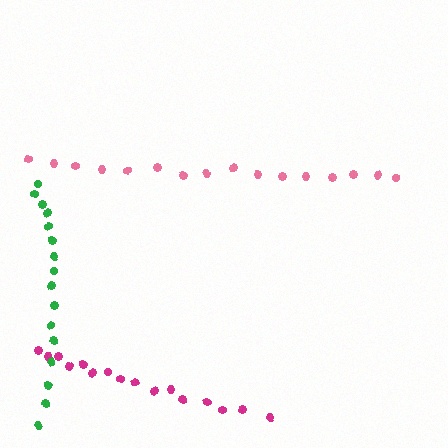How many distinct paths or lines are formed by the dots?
There are 3 distinct paths.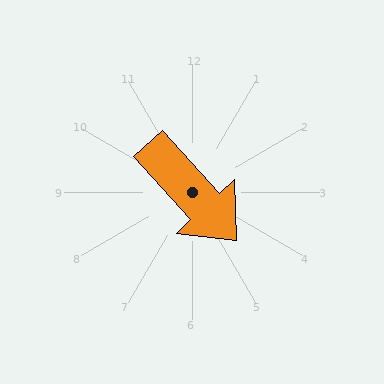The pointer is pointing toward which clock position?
Roughly 5 o'clock.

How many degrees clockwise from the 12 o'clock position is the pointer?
Approximately 138 degrees.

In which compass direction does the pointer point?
Southeast.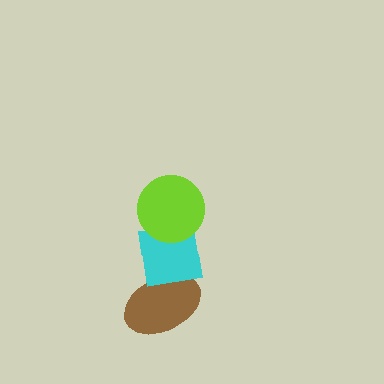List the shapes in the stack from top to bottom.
From top to bottom: the lime circle, the cyan square, the brown ellipse.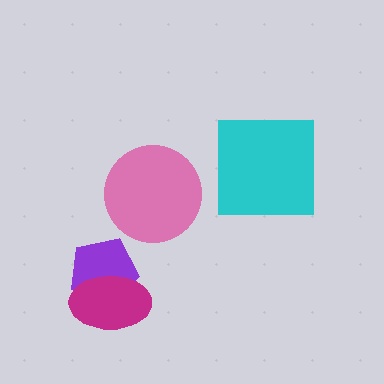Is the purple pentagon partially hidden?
Yes, it is partially covered by another shape.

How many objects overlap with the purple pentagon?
1 object overlaps with the purple pentagon.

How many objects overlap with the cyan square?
0 objects overlap with the cyan square.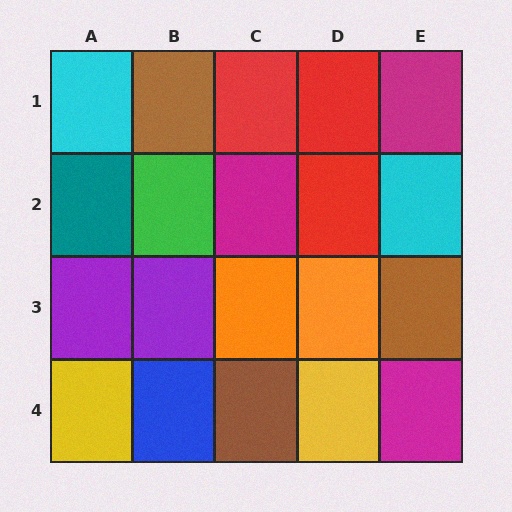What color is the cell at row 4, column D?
Yellow.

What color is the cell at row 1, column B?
Brown.